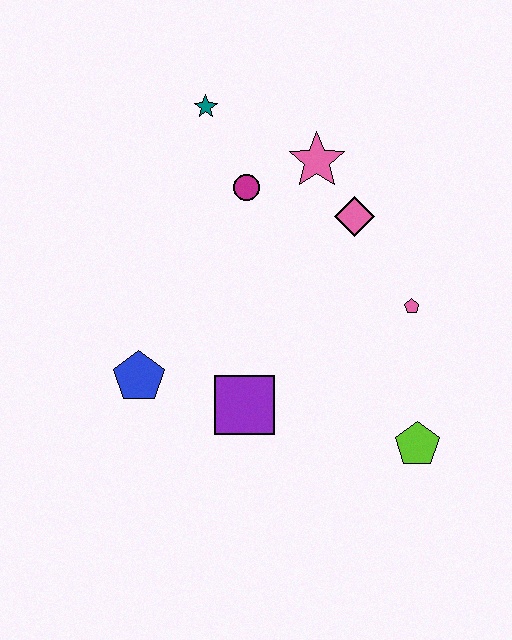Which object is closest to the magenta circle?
The pink star is closest to the magenta circle.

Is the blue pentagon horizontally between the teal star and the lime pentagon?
No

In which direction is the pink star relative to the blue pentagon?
The pink star is above the blue pentagon.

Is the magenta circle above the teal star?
No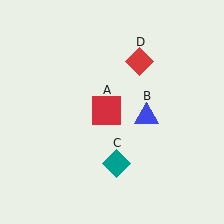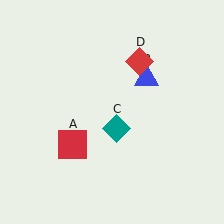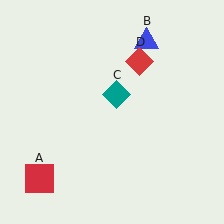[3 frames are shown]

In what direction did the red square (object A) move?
The red square (object A) moved down and to the left.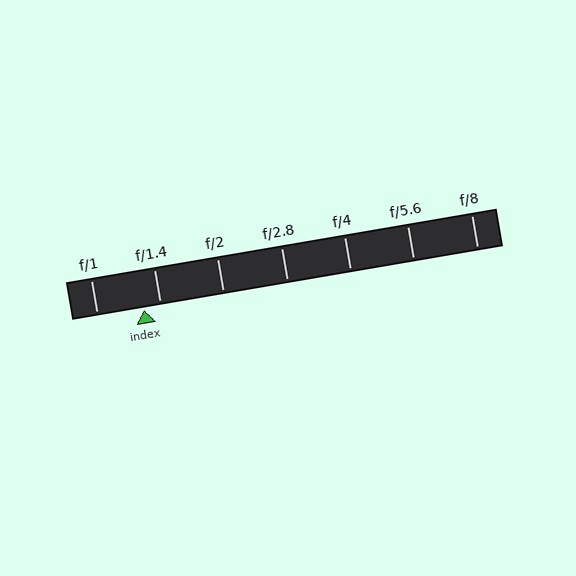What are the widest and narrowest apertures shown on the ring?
The widest aperture shown is f/1 and the narrowest is f/8.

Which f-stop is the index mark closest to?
The index mark is closest to f/1.4.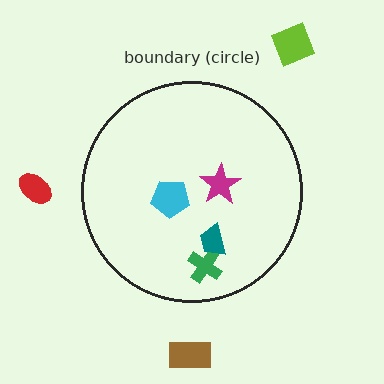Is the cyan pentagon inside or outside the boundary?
Inside.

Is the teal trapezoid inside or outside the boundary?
Inside.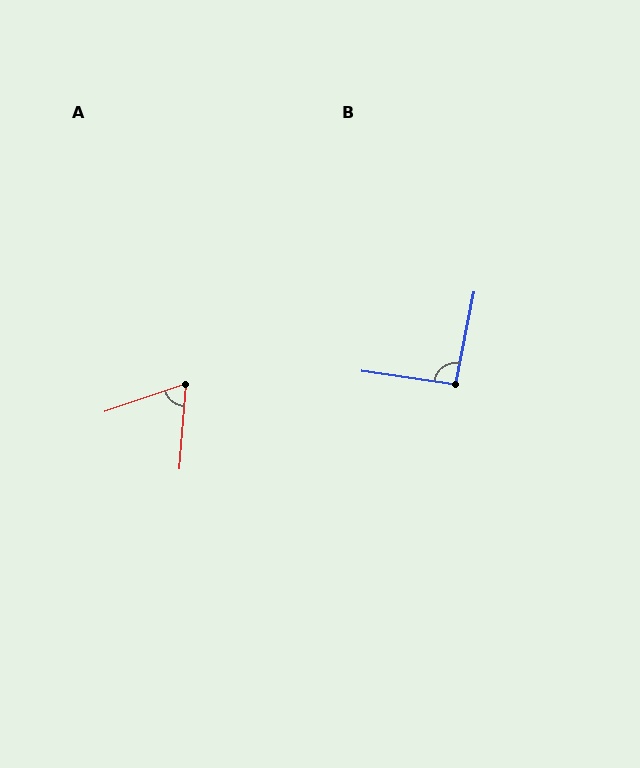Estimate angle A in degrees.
Approximately 66 degrees.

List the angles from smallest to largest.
A (66°), B (93°).